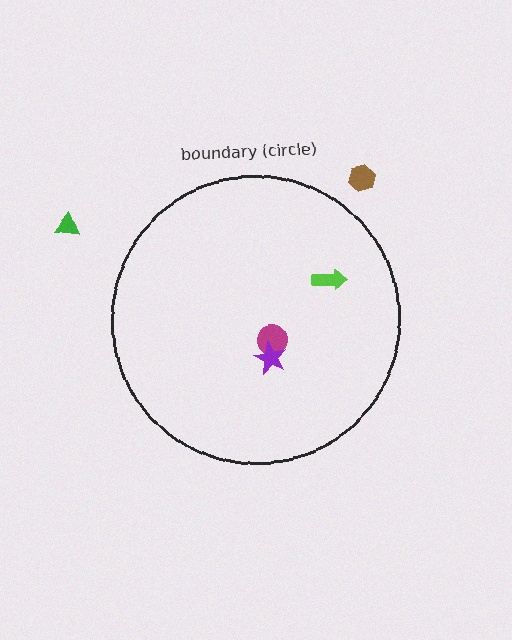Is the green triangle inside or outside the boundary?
Outside.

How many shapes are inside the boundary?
3 inside, 2 outside.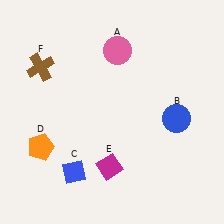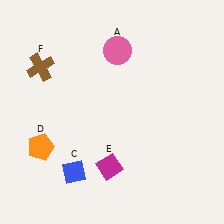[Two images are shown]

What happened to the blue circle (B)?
The blue circle (B) was removed in Image 2. It was in the bottom-right area of Image 1.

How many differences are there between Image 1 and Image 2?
There is 1 difference between the two images.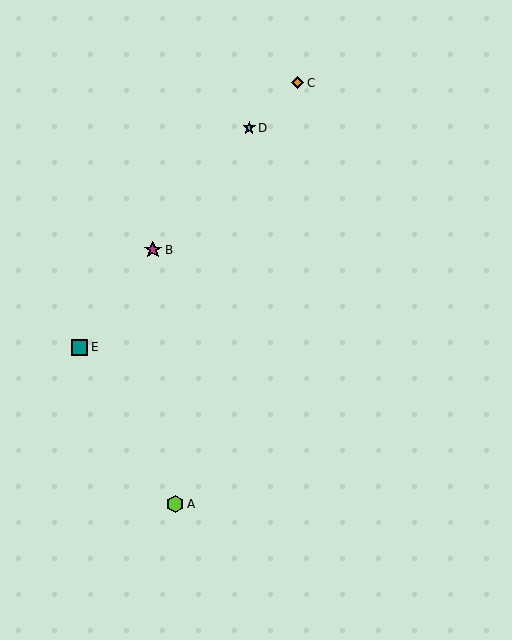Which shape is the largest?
The lime hexagon (labeled A) is the largest.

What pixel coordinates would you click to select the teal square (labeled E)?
Click at (80, 347) to select the teal square E.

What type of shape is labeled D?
Shape D is a cyan star.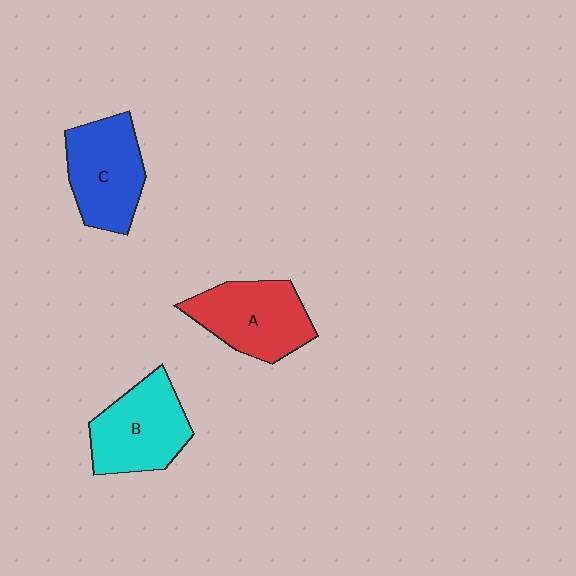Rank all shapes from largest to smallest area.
From largest to smallest: A (red), B (cyan), C (blue).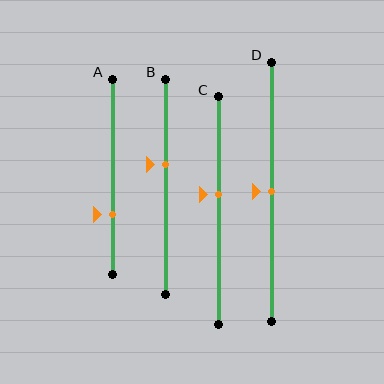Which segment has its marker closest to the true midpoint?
Segment D has its marker closest to the true midpoint.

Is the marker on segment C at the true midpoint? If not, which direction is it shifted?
No, the marker on segment C is shifted upward by about 7% of the segment length.